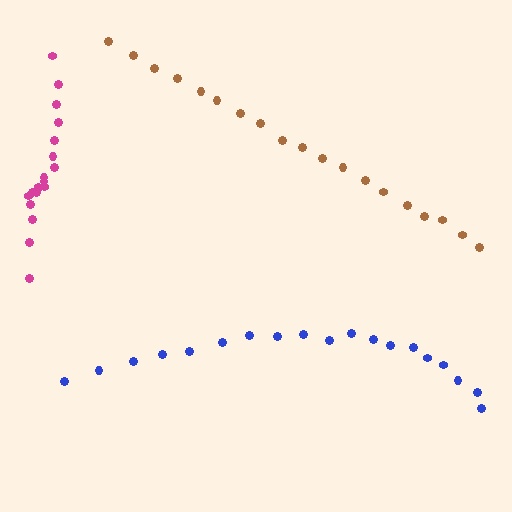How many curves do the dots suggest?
There are 3 distinct paths.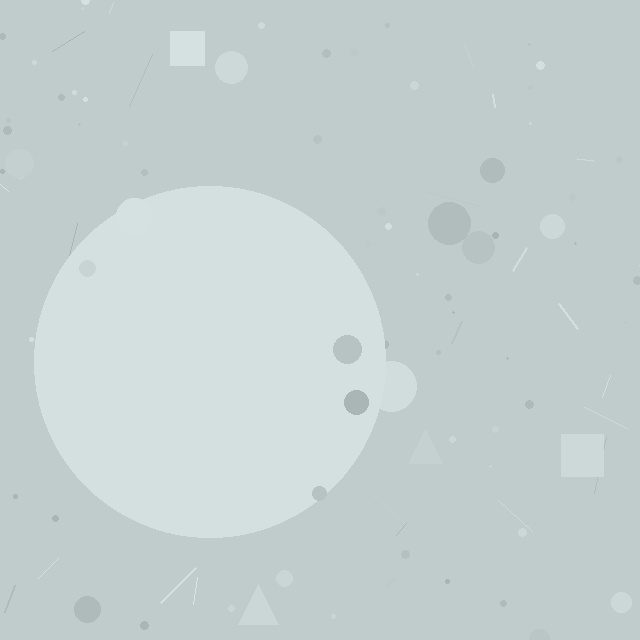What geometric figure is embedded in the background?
A circle is embedded in the background.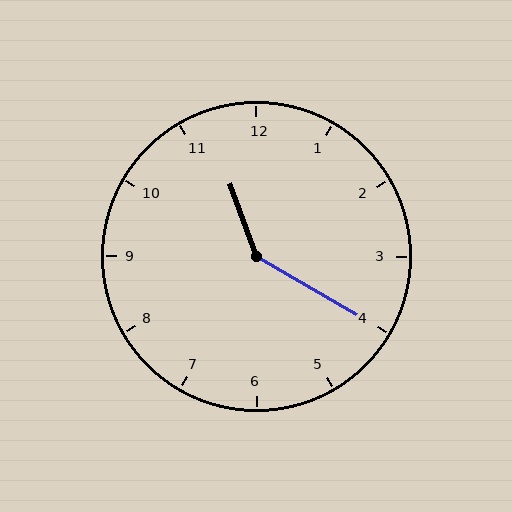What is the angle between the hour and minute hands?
Approximately 140 degrees.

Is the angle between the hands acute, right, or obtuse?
It is obtuse.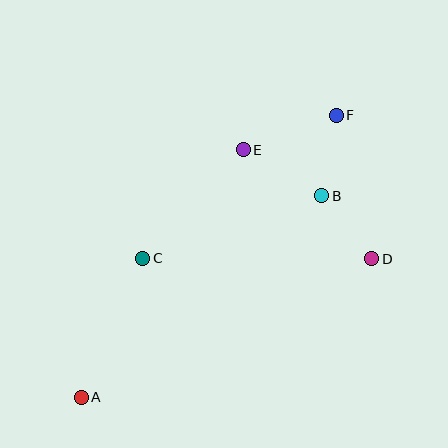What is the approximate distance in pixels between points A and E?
The distance between A and E is approximately 296 pixels.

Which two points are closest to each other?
Points B and D are closest to each other.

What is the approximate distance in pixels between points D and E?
The distance between D and E is approximately 169 pixels.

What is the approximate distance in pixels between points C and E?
The distance between C and E is approximately 148 pixels.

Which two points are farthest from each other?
Points A and F are farthest from each other.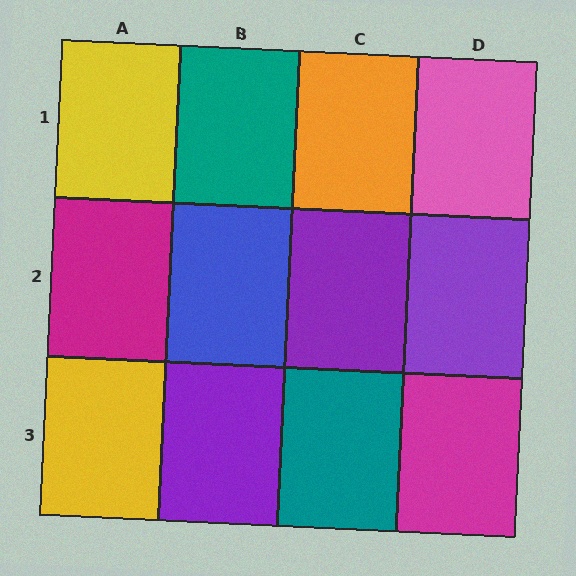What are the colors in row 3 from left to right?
Yellow, purple, teal, magenta.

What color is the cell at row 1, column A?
Yellow.